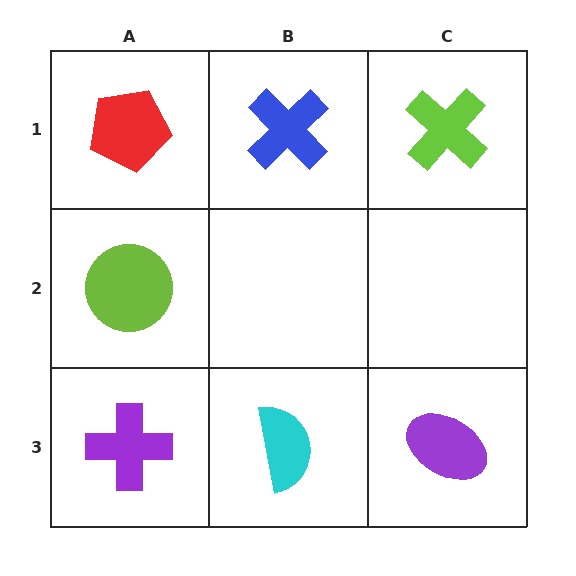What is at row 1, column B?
A blue cross.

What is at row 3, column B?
A cyan semicircle.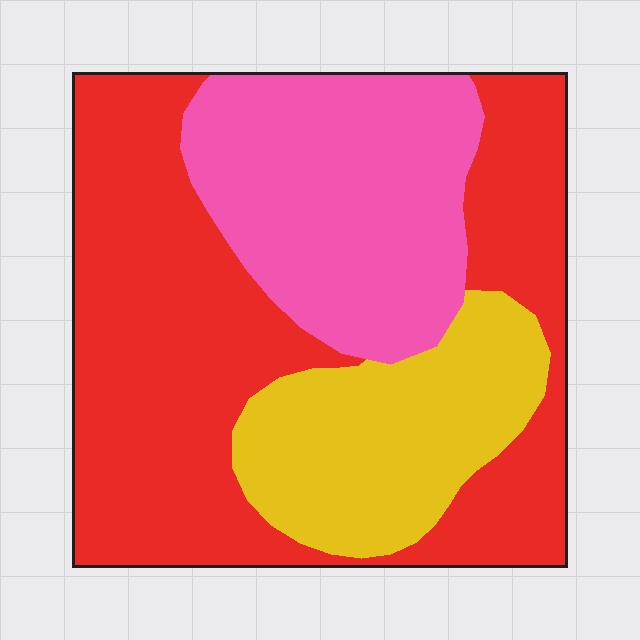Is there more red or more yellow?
Red.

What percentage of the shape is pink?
Pink takes up about one quarter (1/4) of the shape.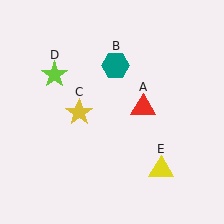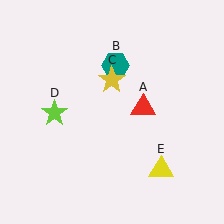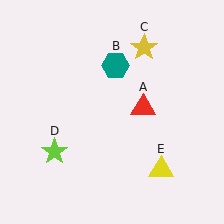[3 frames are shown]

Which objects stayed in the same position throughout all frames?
Red triangle (object A) and teal hexagon (object B) and yellow triangle (object E) remained stationary.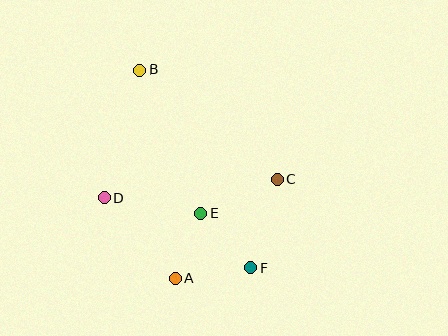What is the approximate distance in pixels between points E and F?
The distance between E and F is approximately 73 pixels.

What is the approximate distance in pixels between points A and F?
The distance between A and F is approximately 76 pixels.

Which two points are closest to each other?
Points A and E are closest to each other.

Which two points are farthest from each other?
Points B and F are farthest from each other.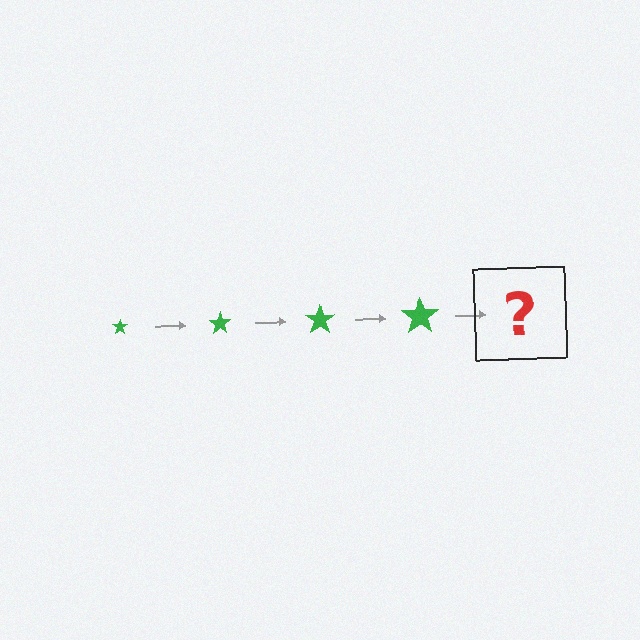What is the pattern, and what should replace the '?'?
The pattern is that the star gets progressively larger each step. The '?' should be a green star, larger than the previous one.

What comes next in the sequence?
The next element should be a green star, larger than the previous one.